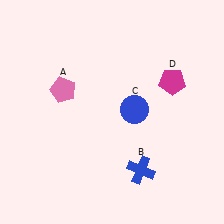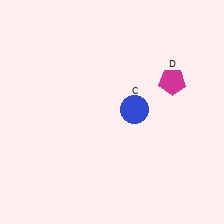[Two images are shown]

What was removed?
The blue cross (B), the pink pentagon (A) were removed in Image 2.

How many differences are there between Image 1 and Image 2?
There are 2 differences between the two images.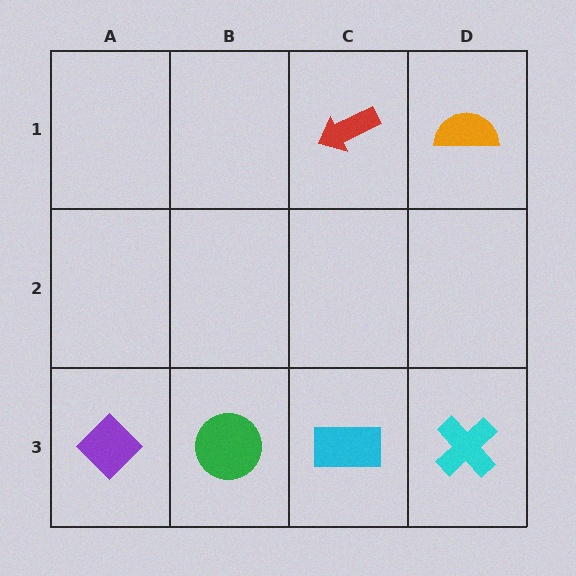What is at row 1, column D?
An orange semicircle.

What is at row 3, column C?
A cyan rectangle.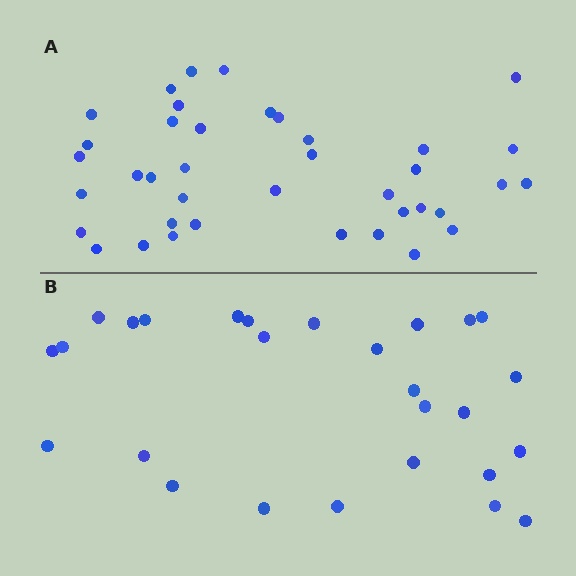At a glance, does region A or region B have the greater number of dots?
Region A (the top region) has more dots.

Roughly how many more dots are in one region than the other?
Region A has roughly 12 or so more dots than region B.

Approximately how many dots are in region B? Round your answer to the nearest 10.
About 30 dots. (The exact count is 27, which rounds to 30.)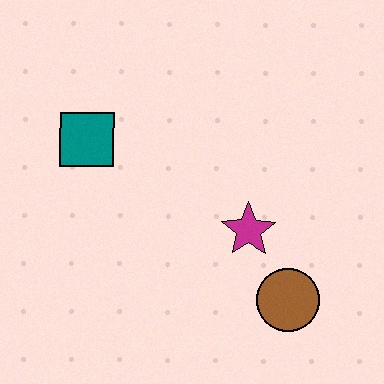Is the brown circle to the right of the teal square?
Yes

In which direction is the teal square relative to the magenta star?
The teal square is to the left of the magenta star.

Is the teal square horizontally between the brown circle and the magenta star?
No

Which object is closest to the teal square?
The magenta star is closest to the teal square.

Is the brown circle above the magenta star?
No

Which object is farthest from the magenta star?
The teal square is farthest from the magenta star.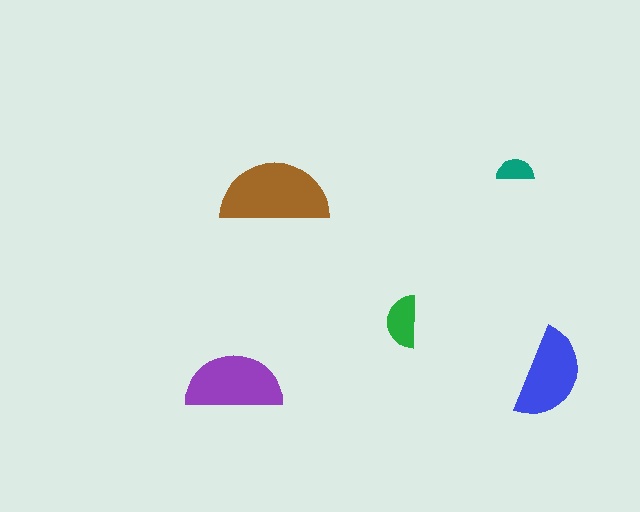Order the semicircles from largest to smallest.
the brown one, the purple one, the blue one, the green one, the teal one.